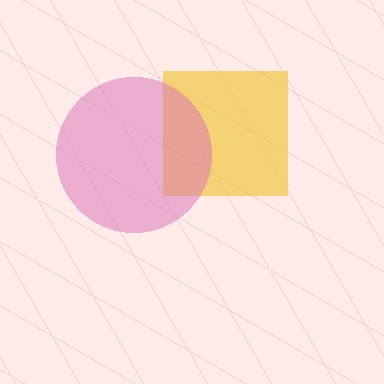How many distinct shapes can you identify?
There are 2 distinct shapes: a yellow square, a pink circle.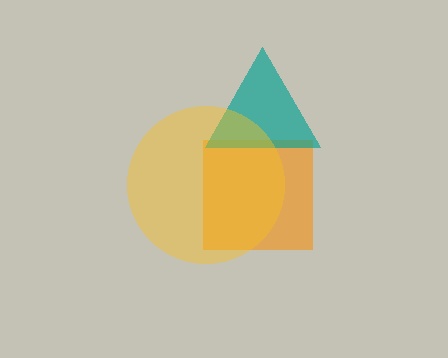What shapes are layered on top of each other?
The layered shapes are: an orange square, a teal triangle, a yellow circle.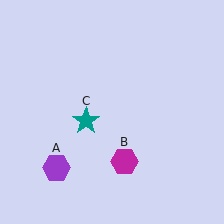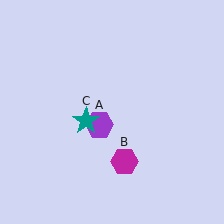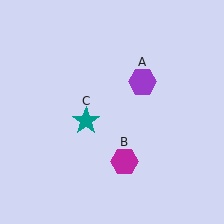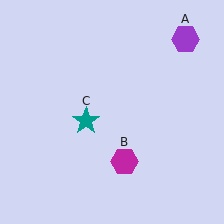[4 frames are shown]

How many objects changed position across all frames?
1 object changed position: purple hexagon (object A).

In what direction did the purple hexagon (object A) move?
The purple hexagon (object A) moved up and to the right.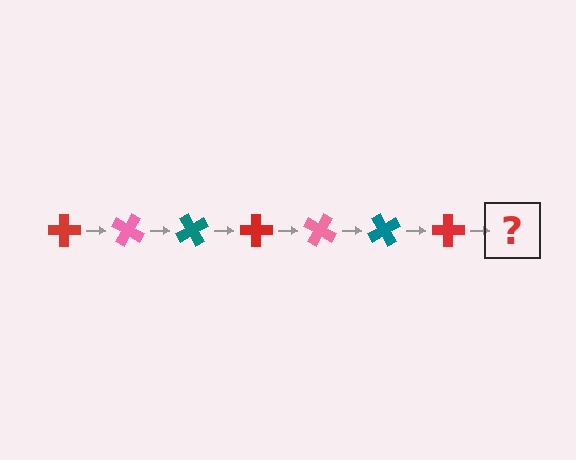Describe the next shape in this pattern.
It should be a pink cross, rotated 210 degrees from the start.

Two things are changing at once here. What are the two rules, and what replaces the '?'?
The two rules are that it rotates 30 degrees each step and the color cycles through red, pink, and teal. The '?' should be a pink cross, rotated 210 degrees from the start.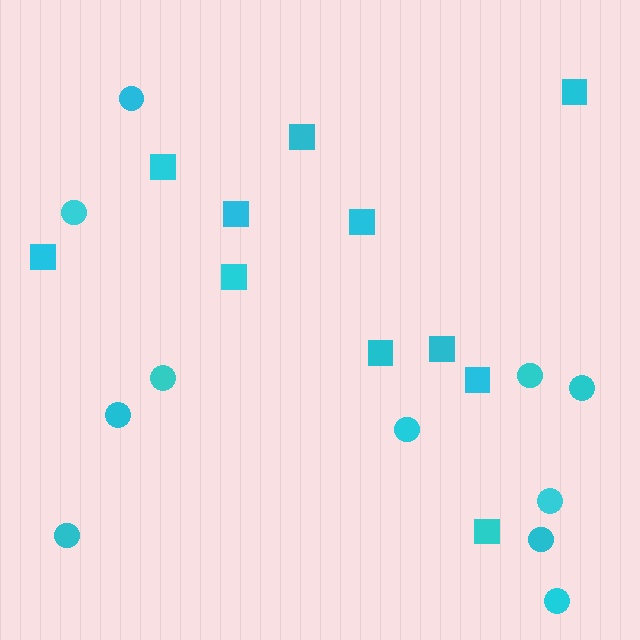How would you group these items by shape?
There are 2 groups: one group of circles (11) and one group of squares (11).